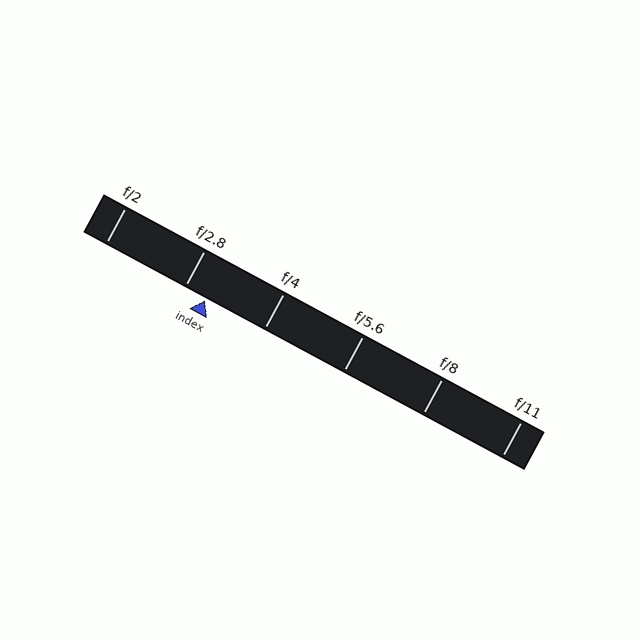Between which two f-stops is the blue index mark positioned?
The index mark is between f/2.8 and f/4.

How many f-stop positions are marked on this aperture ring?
There are 6 f-stop positions marked.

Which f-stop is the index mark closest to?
The index mark is closest to f/2.8.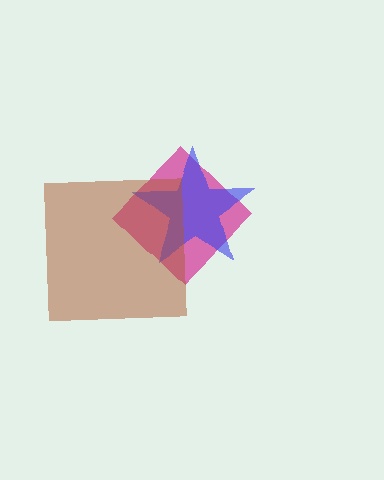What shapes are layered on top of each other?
The layered shapes are: a magenta diamond, a blue star, a brown square.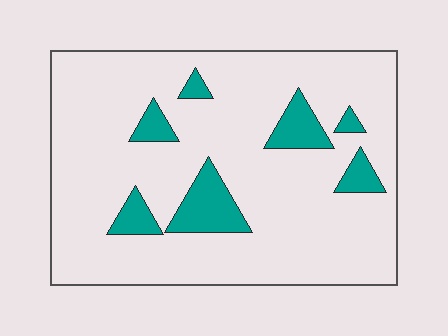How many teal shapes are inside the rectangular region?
7.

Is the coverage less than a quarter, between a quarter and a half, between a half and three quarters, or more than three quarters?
Less than a quarter.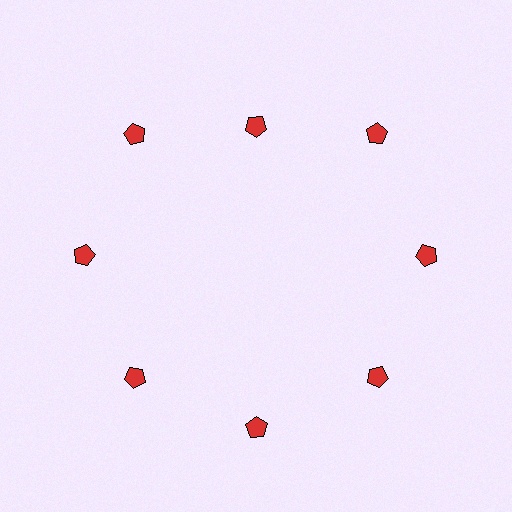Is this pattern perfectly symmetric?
No. The 8 red pentagons are arranged in a ring, but one element near the 12 o'clock position is pulled inward toward the center, breaking the 8-fold rotational symmetry.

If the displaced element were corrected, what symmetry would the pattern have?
It would have 8-fold rotational symmetry — the pattern would map onto itself every 45 degrees.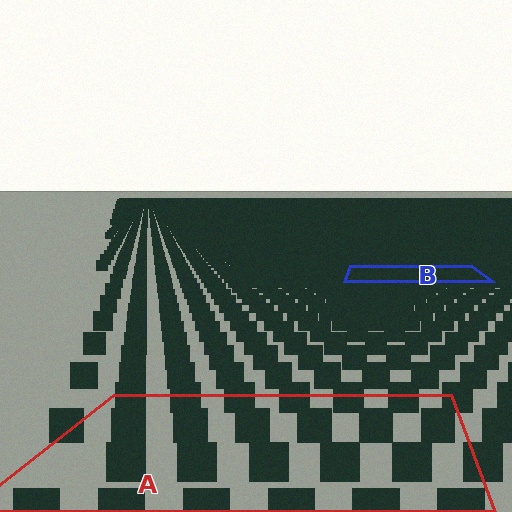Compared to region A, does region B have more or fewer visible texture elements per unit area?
Region B has more texture elements per unit area — they are packed more densely because it is farther away.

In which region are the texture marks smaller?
The texture marks are smaller in region B, because it is farther away.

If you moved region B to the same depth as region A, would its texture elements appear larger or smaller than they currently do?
They would appear larger. At a closer depth, the same texture elements are projected at a bigger on-screen size.